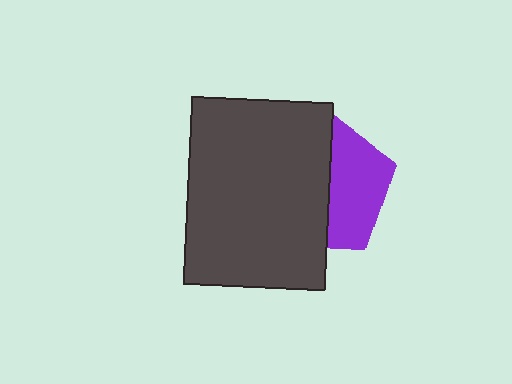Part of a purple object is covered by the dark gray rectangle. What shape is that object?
It is a pentagon.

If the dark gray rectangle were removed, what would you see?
You would see the complete purple pentagon.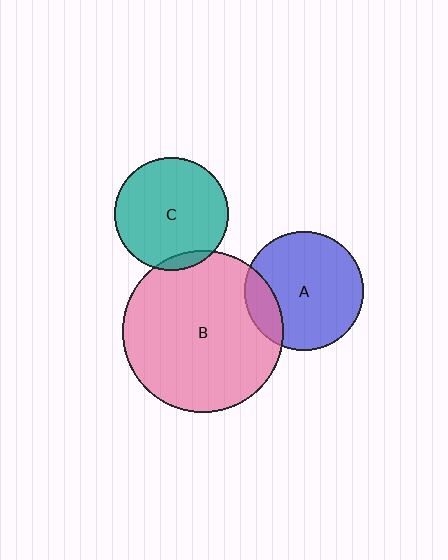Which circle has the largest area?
Circle B (pink).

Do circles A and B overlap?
Yes.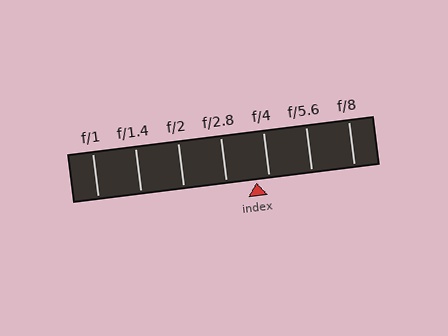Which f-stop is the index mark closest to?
The index mark is closest to f/4.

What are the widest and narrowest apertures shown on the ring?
The widest aperture shown is f/1 and the narrowest is f/8.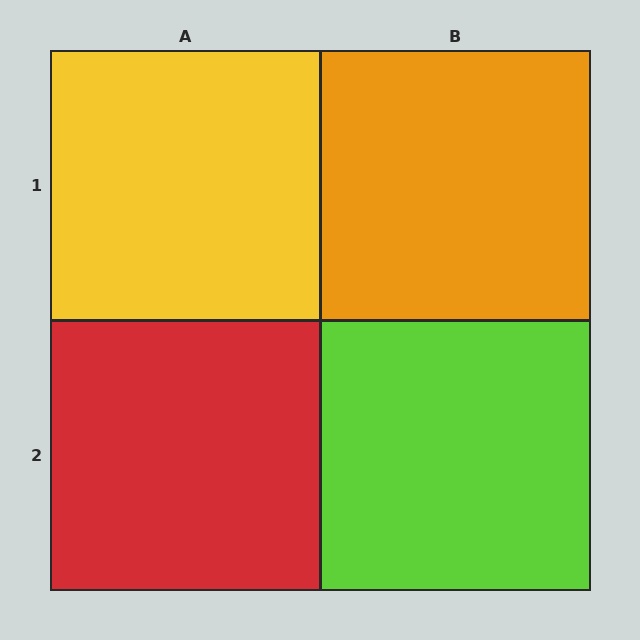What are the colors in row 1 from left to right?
Yellow, orange.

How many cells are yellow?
1 cell is yellow.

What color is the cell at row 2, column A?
Red.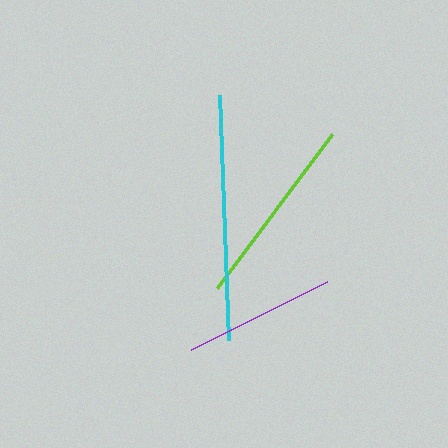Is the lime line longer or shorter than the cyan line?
The cyan line is longer than the lime line.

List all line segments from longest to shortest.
From longest to shortest: cyan, lime, purple.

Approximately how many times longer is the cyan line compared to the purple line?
The cyan line is approximately 1.6 times the length of the purple line.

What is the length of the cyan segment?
The cyan segment is approximately 245 pixels long.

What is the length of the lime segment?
The lime segment is approximately 192 pixels long.